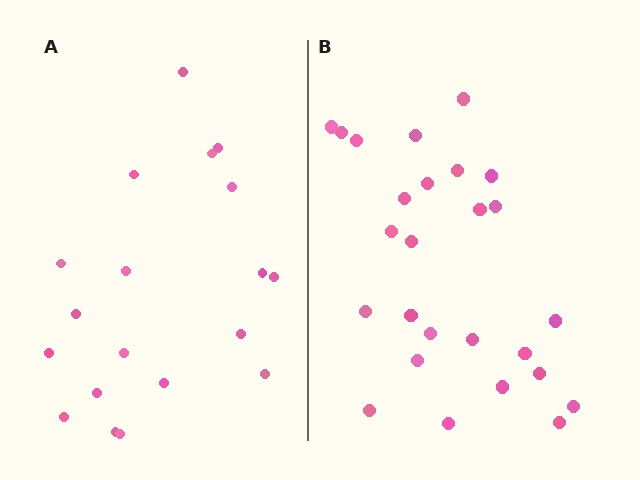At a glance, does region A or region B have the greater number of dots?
Region B (the right region) has more dots.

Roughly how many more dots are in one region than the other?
Region B has roughly 8 or so more dots than region A.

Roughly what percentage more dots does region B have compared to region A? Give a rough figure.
About 35% more.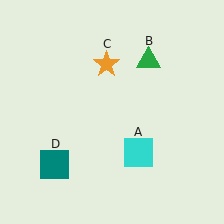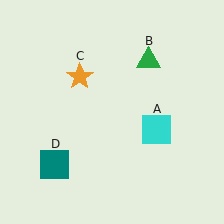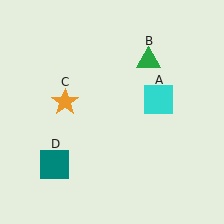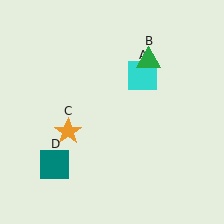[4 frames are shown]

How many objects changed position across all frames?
2 objects changed position: cyan square (object A), orange star (object C).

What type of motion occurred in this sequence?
The cyan square (object A), orange star (object C) rotated counterclockwise around the center of the scene.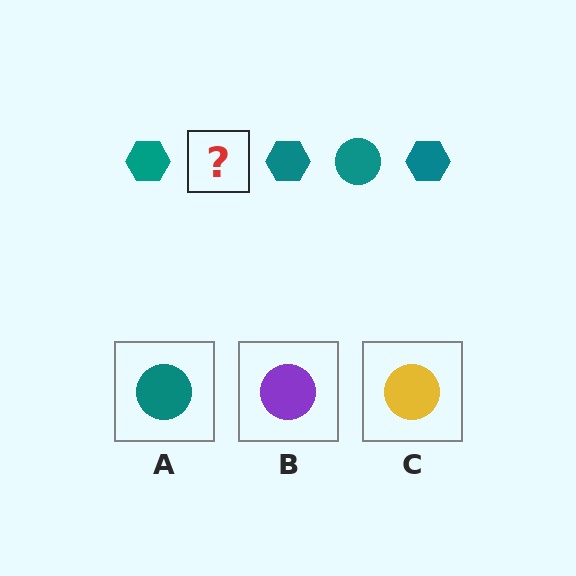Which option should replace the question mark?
Option A.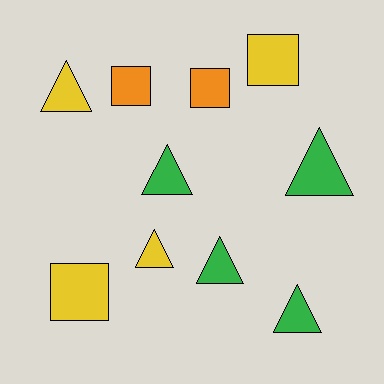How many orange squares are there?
There are 2 orange squares.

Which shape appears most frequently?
Triangle, with 6 objects.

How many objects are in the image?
There are 10 objects.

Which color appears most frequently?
Green, with 4 objects.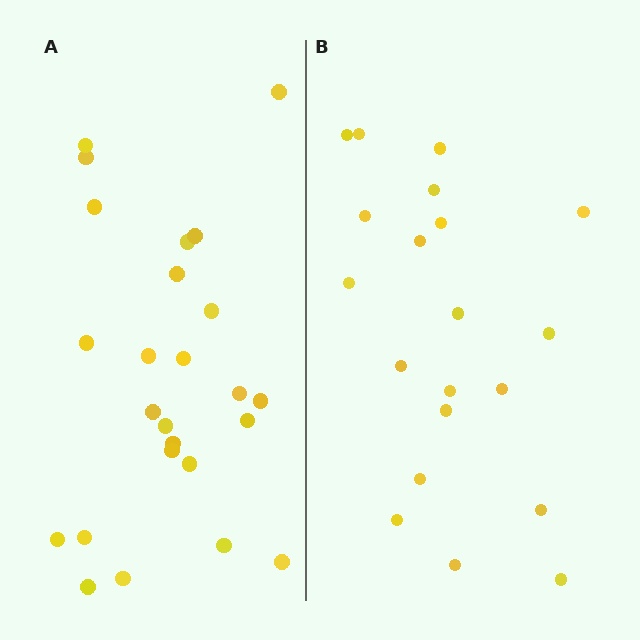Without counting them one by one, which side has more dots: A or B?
Region A (the left region) has more dots.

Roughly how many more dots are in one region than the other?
Region A has about 5 more dots than region B.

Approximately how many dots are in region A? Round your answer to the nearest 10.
About 20 dots. (The exact count is 25, which rounds to 20.)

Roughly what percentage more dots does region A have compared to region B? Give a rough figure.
About 25% more.